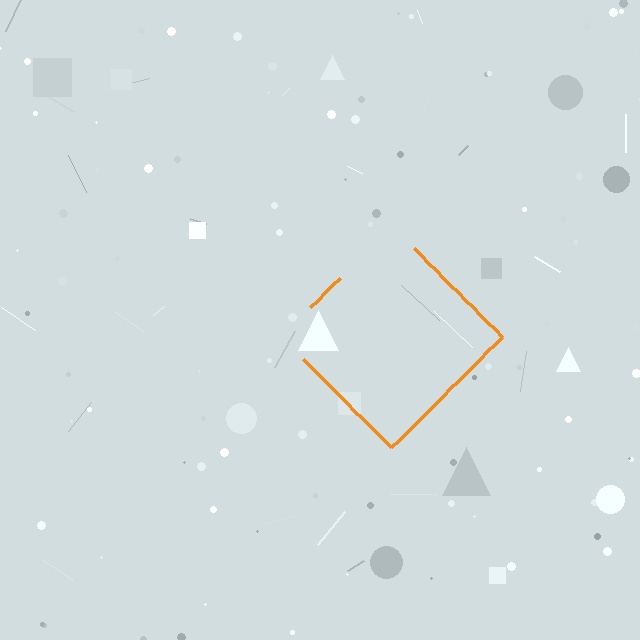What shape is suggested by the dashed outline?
The dashed outline suggests a diamond.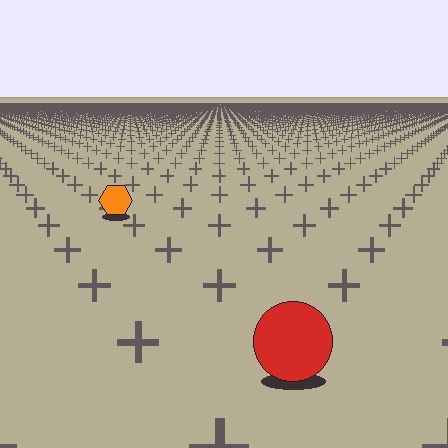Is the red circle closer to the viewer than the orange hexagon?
Yes. The red circle is closer — you can tell from the texture gradient: the ground texture is coarser near it.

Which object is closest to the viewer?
The red circle is closest. The texture marks near it are larger and more spread out.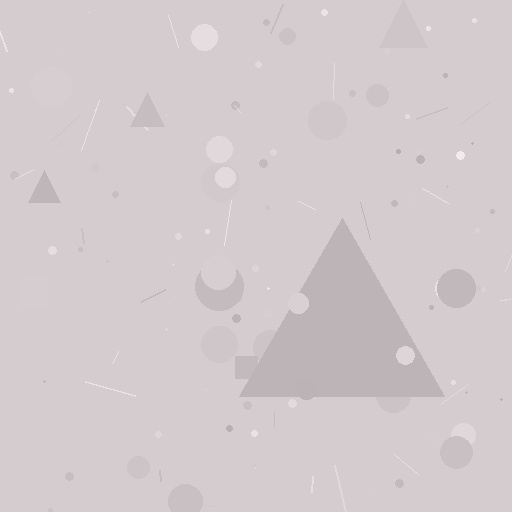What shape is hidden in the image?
A triangle is hidden in the image.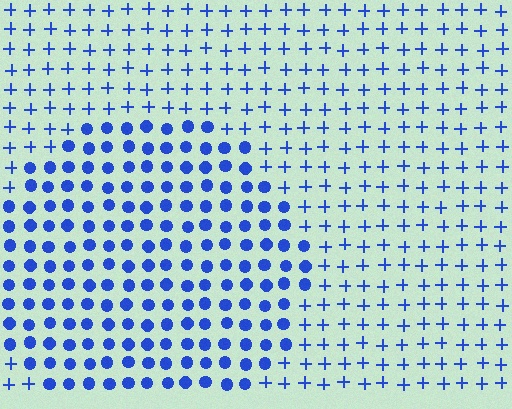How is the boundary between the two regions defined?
The boundary is defined by a change in element shape: circles inside vs. plus signs outside. All elements share the same color and spacing.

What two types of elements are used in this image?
The image uses circles inside the circle region and plus signs outside it.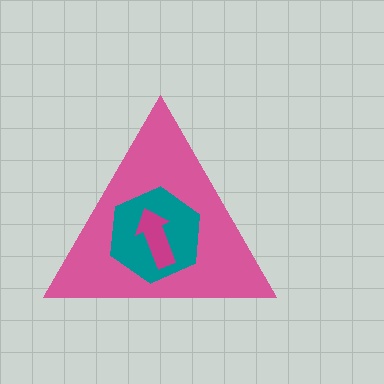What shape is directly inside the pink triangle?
The teal hexagon.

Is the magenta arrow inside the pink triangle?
Yes.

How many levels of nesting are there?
3.